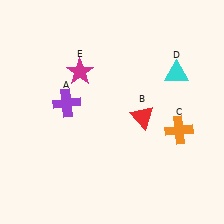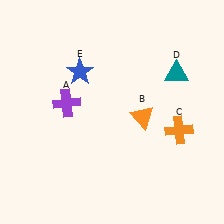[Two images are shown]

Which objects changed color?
B changed from red to orange. D changed from cyan to teal. E changed from magenta to blue.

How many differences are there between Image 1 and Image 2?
There are 3 differences between the two images.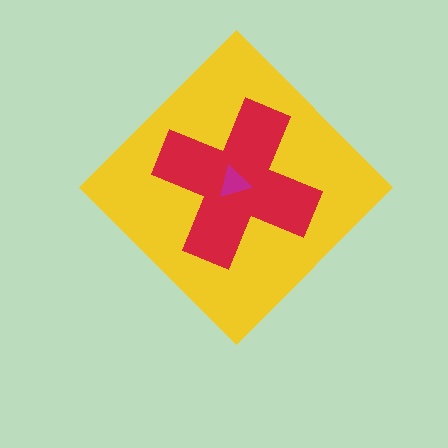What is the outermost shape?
The yellow diamond.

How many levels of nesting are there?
3.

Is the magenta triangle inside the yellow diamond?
Yes.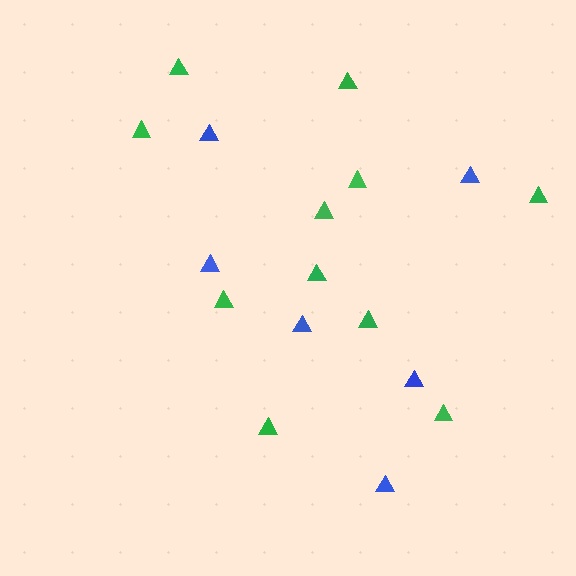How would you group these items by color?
There are 2 groups: one group of green triangles (11) and one group of blue triangles (6).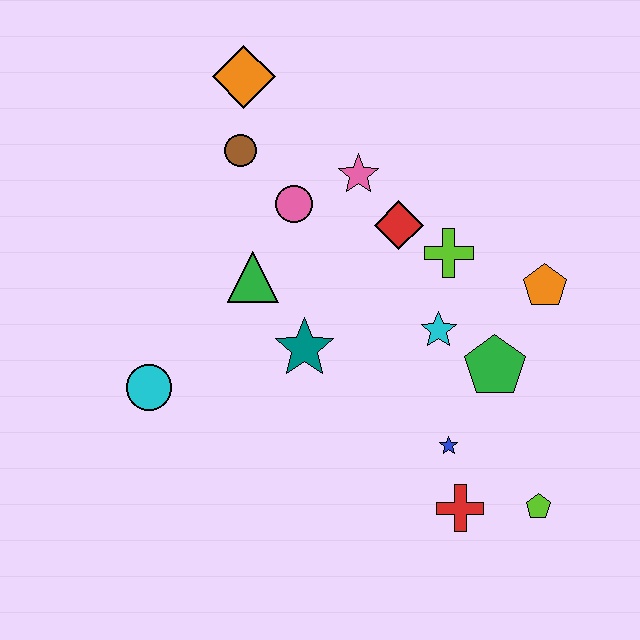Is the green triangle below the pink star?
Yes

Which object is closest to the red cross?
The blue star is closest to the red cross.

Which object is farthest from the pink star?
The lime pentagon is farthest from the pink star.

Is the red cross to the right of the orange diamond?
Yes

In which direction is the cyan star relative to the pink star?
The cyan star is below the pink star.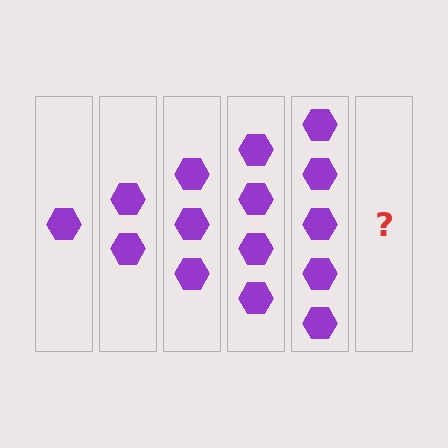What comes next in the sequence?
The next element should be 6 hexagons.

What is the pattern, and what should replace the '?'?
The pattern is that each step adds one more hexagon. The '?' should be 6 hexagons.